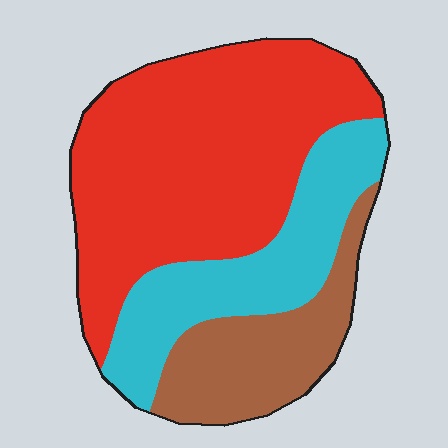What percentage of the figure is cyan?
Cyan takes up about one quarter (1/4) of the figure.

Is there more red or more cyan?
Red.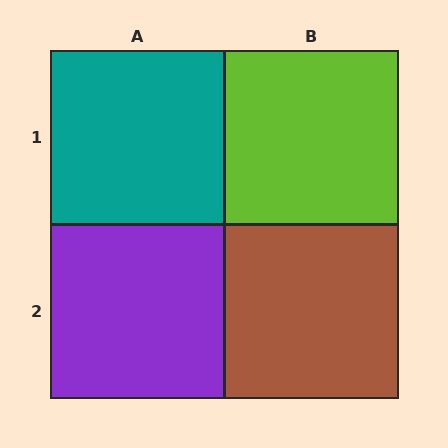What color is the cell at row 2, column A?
Purple.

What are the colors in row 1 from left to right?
Teal, lime.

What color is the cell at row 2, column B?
Brown.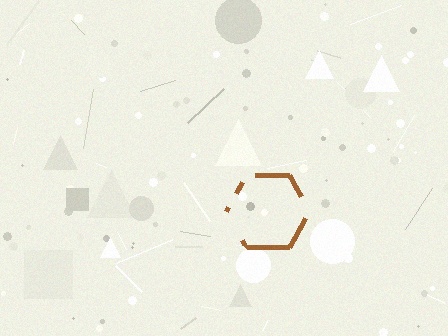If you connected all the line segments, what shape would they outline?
They would outline a hexagon.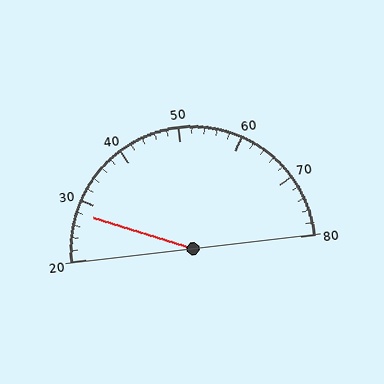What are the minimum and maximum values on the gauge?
The gauge ranges from 20 to 80.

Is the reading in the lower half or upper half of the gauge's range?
The reading is in the lower half of the range (20 to 80).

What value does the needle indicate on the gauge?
The needle indicates approximately 28.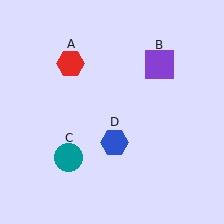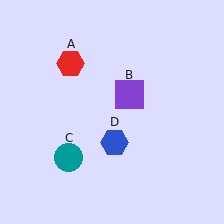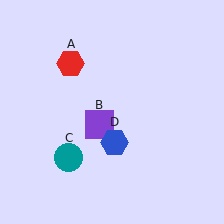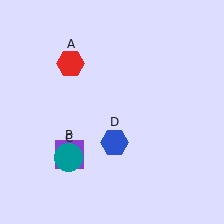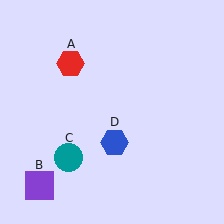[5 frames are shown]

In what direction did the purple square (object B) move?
The purple square (object B) moved down and to the left.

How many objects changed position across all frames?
1 object changed position: purple square (object B).